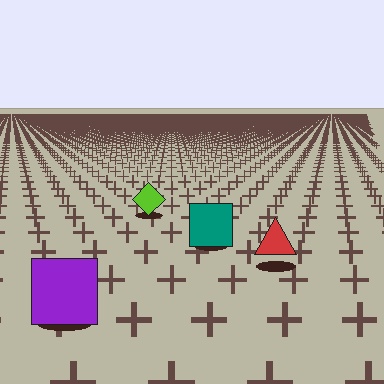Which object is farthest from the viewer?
The lime diamond is farthest from the viewer. It appears smaller and the ground texture around it is denser.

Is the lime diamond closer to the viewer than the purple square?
No. The purple square is closer — you can tell from the texture gradient: the ground texture is coarser near it.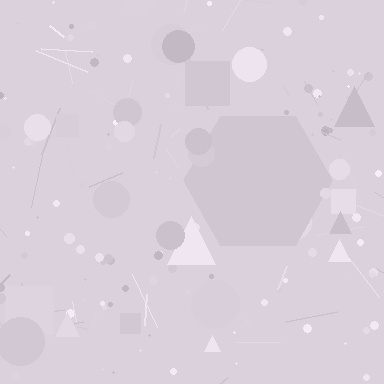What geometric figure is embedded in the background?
A hexagon is embedded in the background.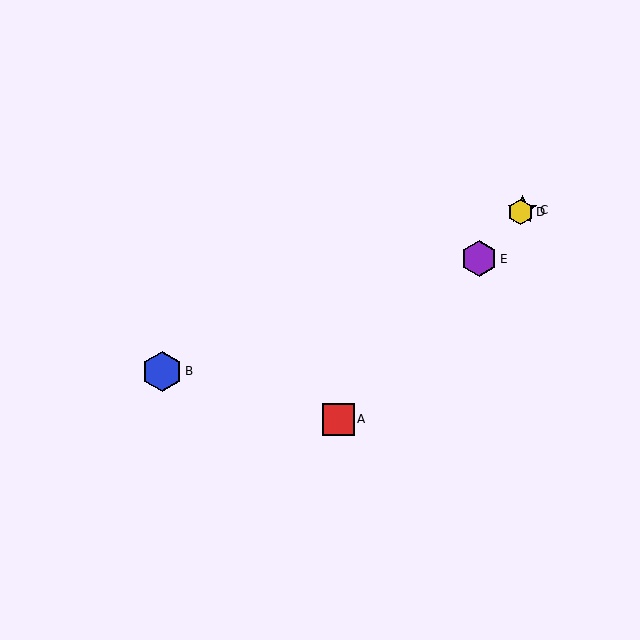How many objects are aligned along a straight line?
4 objects (A, C, D, E) are aligned along a straight line.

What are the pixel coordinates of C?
Object C is at (522, 210).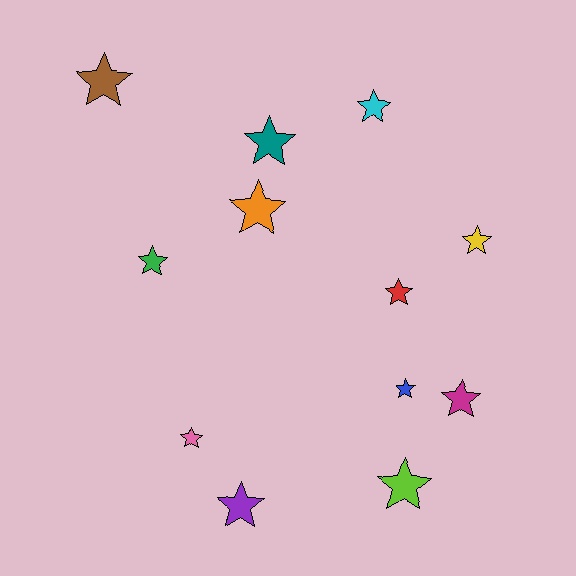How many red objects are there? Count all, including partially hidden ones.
There is 1 red object.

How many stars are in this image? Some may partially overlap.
There are 12 stars.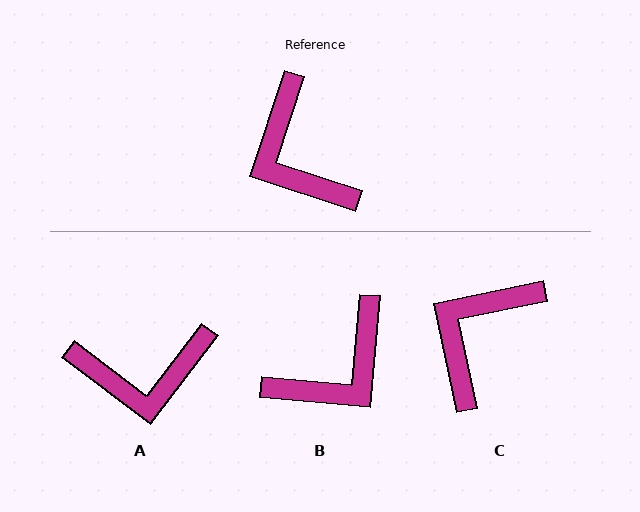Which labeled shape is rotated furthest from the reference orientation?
B, about 103 degrees away.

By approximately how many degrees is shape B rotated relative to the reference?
Approximately 103 degrees counter-clockwise.